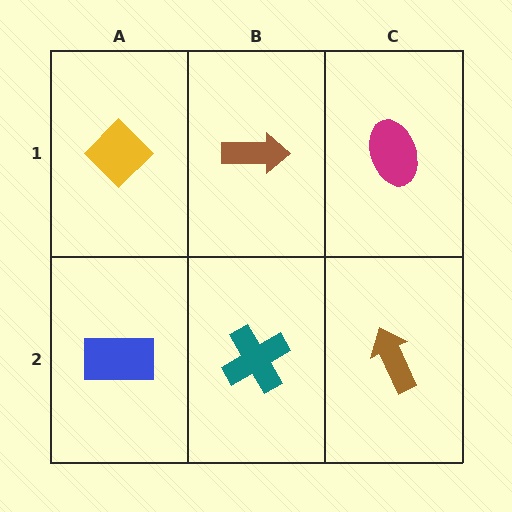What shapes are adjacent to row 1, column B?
A teal cross (row 2, column B), a yellow diamond (row 1, column A), a magenta ellipse (row 1, column C).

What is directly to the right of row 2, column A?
A teal cross.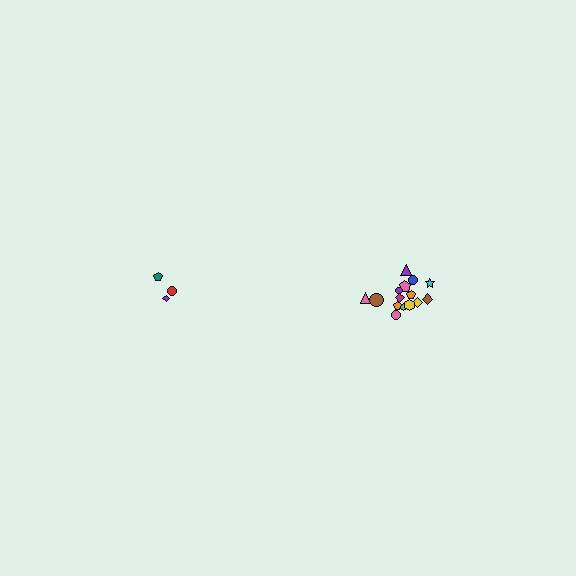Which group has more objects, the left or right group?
The right group.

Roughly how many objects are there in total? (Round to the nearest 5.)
Roughly 20 objects in total.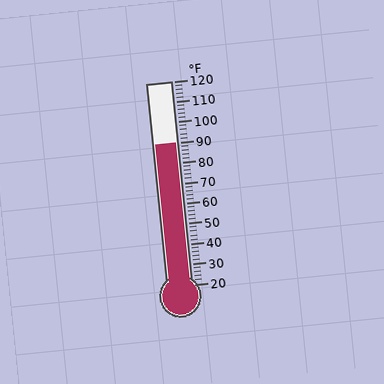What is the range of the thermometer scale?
The thermometer scale ranges from 20°F to 120°F.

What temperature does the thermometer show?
The thermometer shows approximately 90°F.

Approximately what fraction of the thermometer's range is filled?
The thermometer is filled to approximately 70% of its range.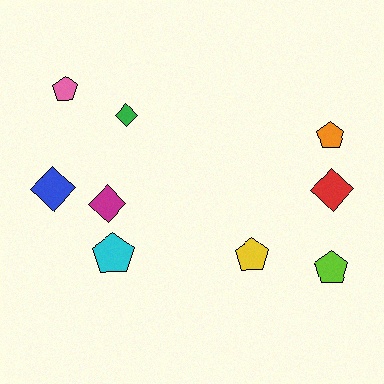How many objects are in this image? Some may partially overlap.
There are 9 objects.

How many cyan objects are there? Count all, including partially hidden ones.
There is 1 cyan object.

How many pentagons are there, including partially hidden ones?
There are 5 pentagons.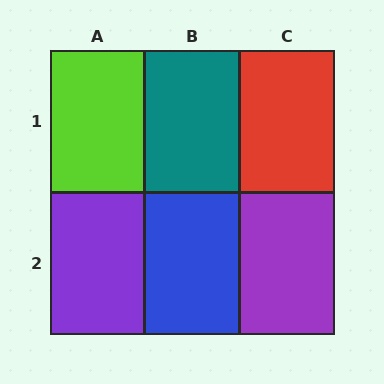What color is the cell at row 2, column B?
Blue.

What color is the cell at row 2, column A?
Purple.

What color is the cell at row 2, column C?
Purple.